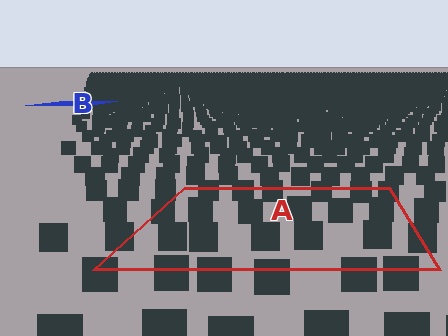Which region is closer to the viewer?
Region A is closer. The texture elements there are larger and more spread out.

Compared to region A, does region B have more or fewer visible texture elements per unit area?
Region B has more texture elements per unit area — they are packed more densely because it is farther away.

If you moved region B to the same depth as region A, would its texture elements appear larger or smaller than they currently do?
They would appear larger. At a closer depth, the same texture elements are projected at a bigger on-screen size.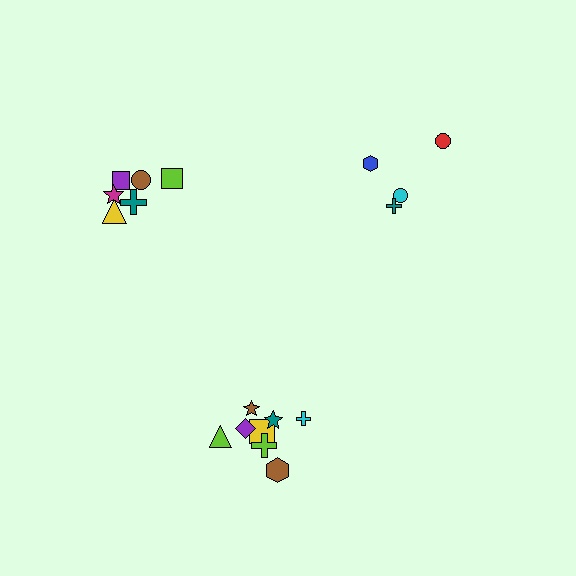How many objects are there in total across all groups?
There are 18 objects.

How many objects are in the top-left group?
There are 6 objects.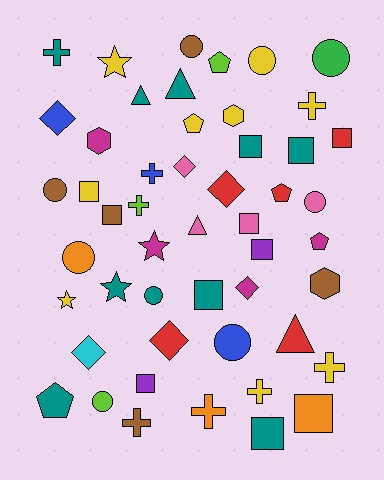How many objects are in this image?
There are 50 objects.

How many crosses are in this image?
There are 8 crosses.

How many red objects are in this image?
There are 5 red objects.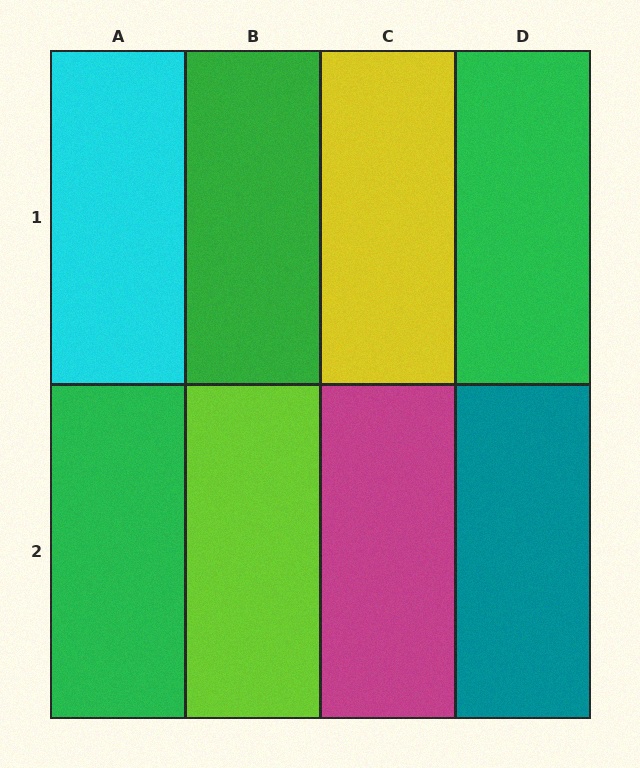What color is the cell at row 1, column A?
Cyan.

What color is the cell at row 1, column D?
Green.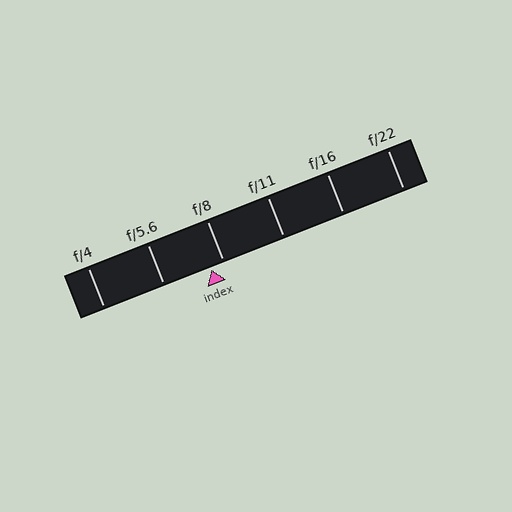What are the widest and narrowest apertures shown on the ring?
The widest aperture shown is f/4 and the narrowest is f/22.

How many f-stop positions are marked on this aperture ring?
There are 6 f-stop positions marked.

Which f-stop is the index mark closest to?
The index mark is closest to f/8.